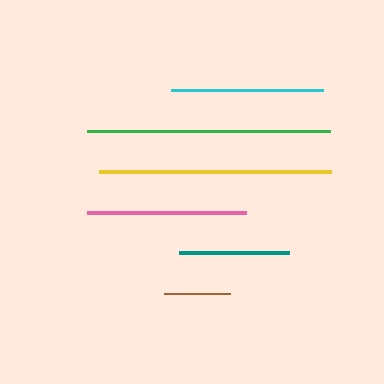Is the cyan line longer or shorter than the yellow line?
The yellow line is longer than the cyan line.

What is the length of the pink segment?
The pink segment is approximately 159 pixels long.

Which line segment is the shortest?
The brown line is the shortest at approximately 66 pixels.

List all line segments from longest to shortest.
From longest to shortest: green, yellow, pink, cyan, teal, brown.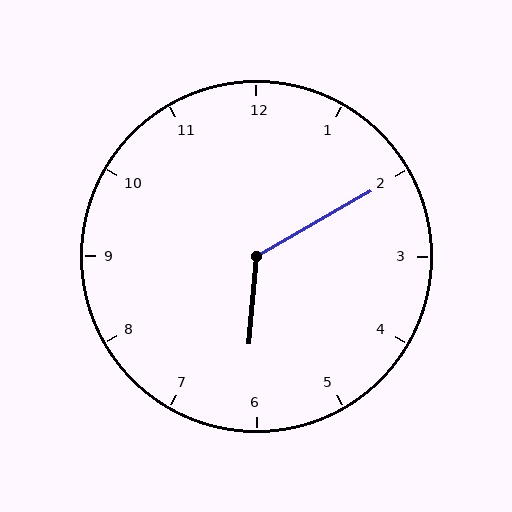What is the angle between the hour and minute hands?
Approximately 125 degrees.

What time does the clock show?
6:10.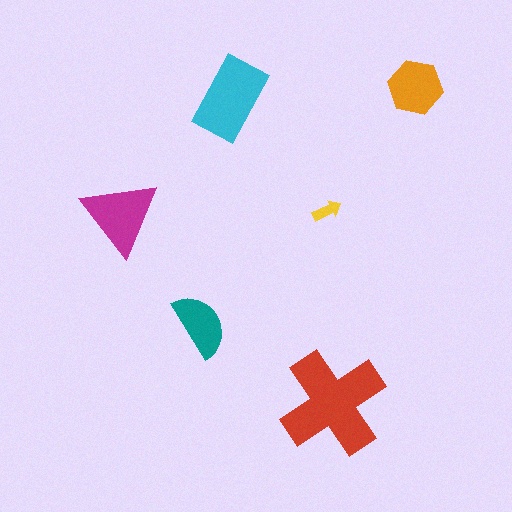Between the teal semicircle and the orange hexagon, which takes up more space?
The orange hexagon.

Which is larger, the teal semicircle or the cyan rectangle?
The cyan rectangle.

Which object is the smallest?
The yellow arrow.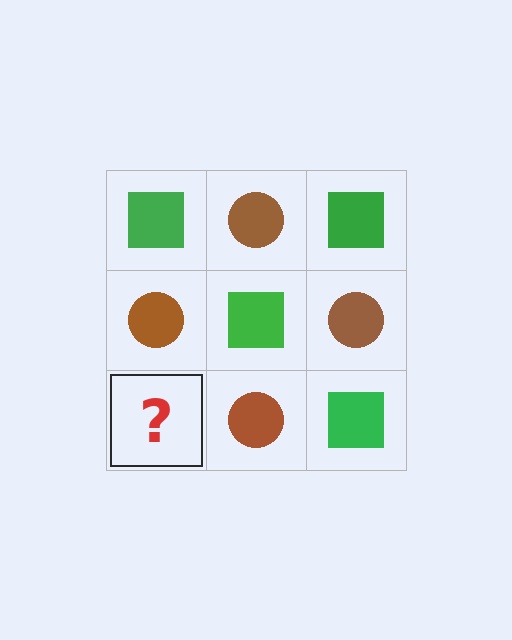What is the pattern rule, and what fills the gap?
The rule is that it alternates green square and brown circle in a checkerboard pattern. The gap should be filled with a green square.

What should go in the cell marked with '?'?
The missing cell should contain a green square.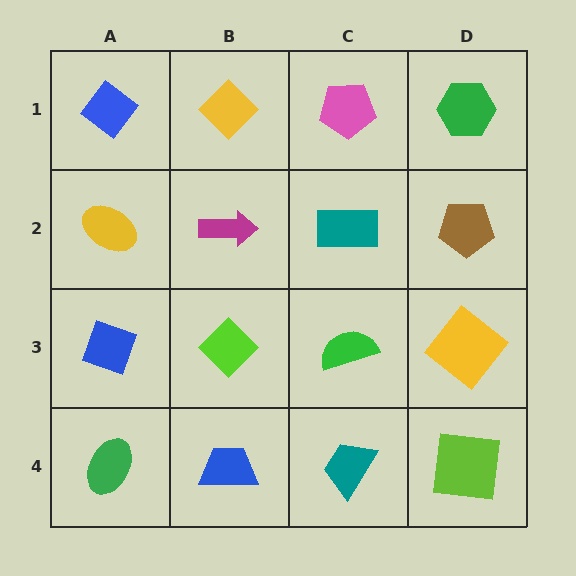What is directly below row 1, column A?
A yellow ellipse.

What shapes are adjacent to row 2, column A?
A blue diamond (row 1, column A), a blue diamond (row 3, column A), a magenta arrow (row 2, column B).